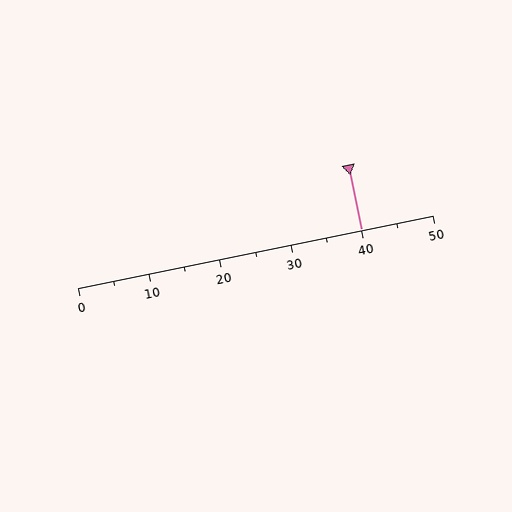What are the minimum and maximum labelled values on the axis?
The axis runs from 0 to 50.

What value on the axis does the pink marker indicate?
The marker indicates approximately 40.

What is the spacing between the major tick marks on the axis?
The major ticks are spaced 10 apart.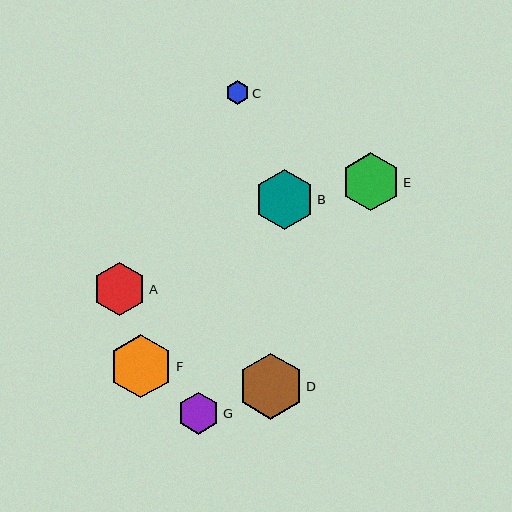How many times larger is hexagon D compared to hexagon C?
Hexagon D is approximately 2.8 times the size of hexagon C.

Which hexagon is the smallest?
Hexagon C is the smallest with a size of approximately 24 pixels.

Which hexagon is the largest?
Hexagon D is the largest with a size of approximately 66 pixels.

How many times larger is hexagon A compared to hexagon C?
Hexagon A is approximately 2.3 times the size of hexagon C.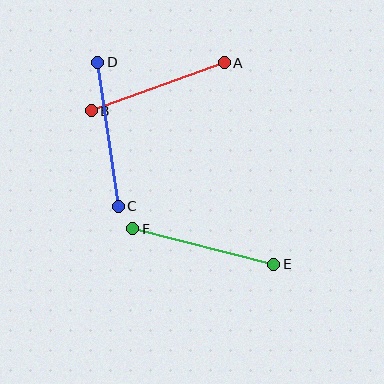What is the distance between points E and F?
The distance is approximately 145 pixels.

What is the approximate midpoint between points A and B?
The midpoint is at approximately (158, 87) pixels.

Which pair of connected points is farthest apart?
Points E and F are farthest apart.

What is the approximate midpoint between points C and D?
The midpoint is at approximately (108, 134) pixels.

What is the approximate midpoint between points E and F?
The midpoint is at approximately (203, 247) pixels.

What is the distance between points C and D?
The distance is approximately 145 pixels.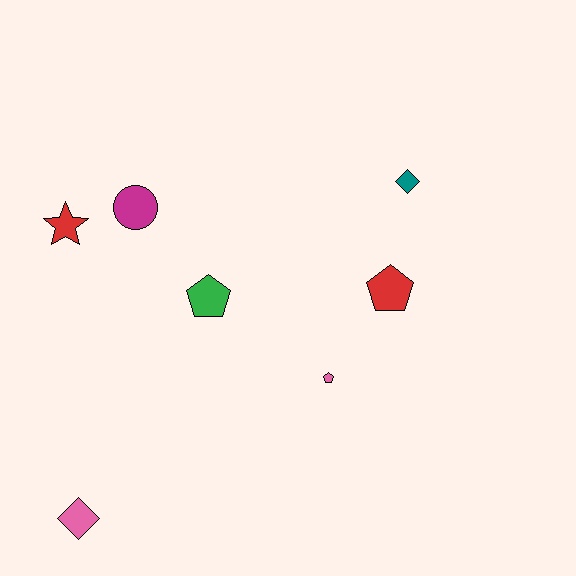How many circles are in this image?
There is 1 circle.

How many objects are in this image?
There are 7 objects.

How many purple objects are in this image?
There are no purple objects.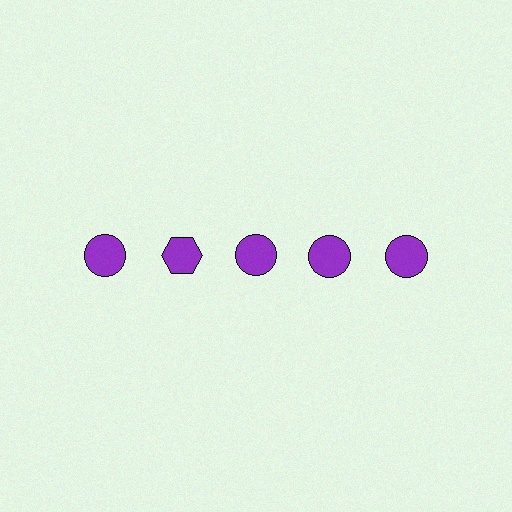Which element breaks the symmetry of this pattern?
The purple hexagon in the top row, second from left column breaks the symmetry. All other shapes are purple circles.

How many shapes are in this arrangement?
There are 5 shapes arranged in a grid pattern.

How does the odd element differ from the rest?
It has a different shape: hexagon instead of circle.